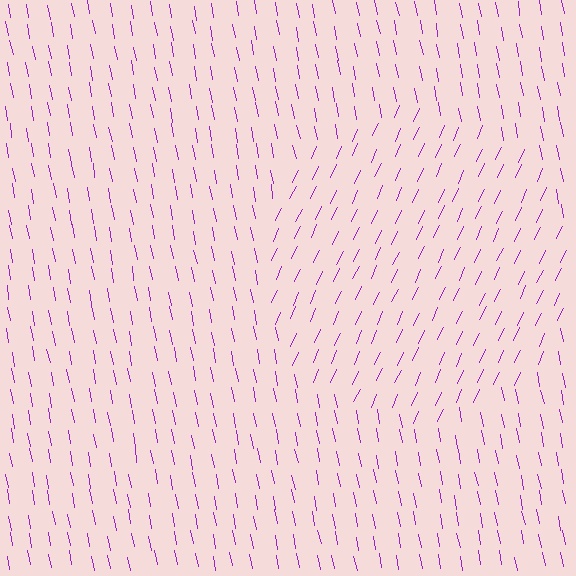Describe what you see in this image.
The image is filled with small purple line segments. A circle region in the image has lines oriented differently from the surrounding lines, creating a visible texture boundary.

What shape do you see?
I see a circle.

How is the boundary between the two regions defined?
The boundary is defined purely by a change in line orientation (approximately 35 degrees difference). All lines are the same color and thickness.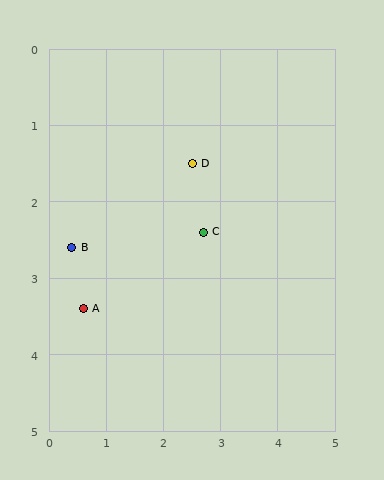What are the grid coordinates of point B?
Point B is at approximately (0.4, 2.6).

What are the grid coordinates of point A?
Point A is at approximately (0.6, 3.4).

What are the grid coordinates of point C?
Point C is at approximately (2.7, 2.4).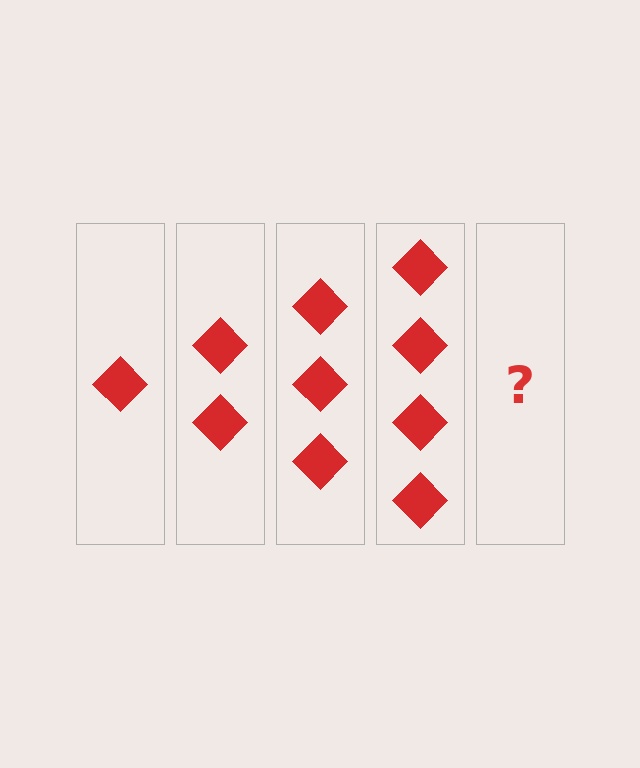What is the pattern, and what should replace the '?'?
The pattern is that each step adds one more diamond. The '?' should be 5 diamonds.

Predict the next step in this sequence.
The next step is 5 diamonds.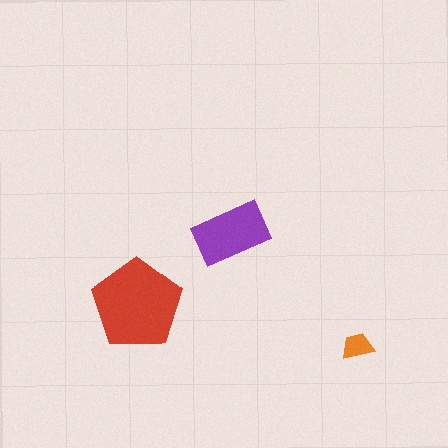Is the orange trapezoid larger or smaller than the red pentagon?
Smaller.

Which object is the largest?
The red pentagon.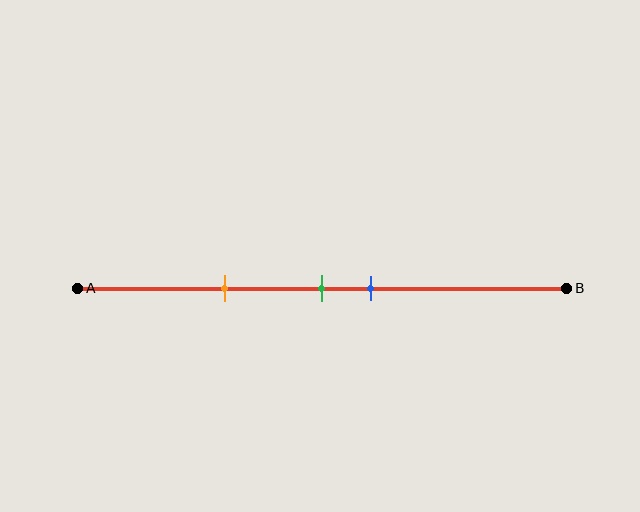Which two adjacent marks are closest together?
The green and blue marks are the closest adjacent pair.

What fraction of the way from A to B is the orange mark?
The orange mark is approximately 30% (0.3) of the way from A to B.